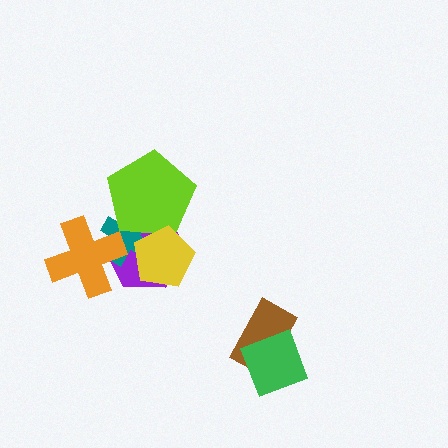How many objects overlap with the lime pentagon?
3 objects overlap with the lime pentagon.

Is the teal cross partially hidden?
Yes, it is partially covered by another shape.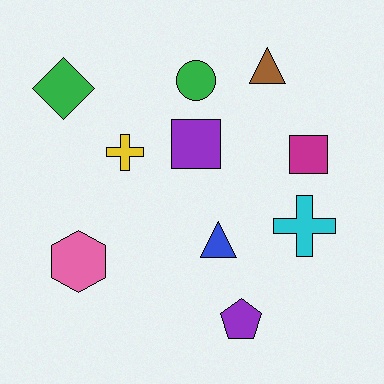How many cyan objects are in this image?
There is 1 cyan object.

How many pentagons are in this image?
There is 1 pentagon.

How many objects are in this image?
There are 10 objects.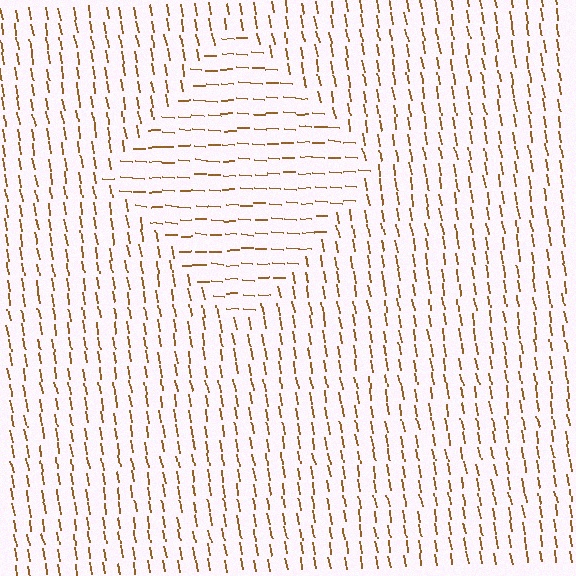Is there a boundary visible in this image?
Yes, there is a texture boundary formed by a change in line orientation.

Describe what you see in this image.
The image is filled with small brown line segments. A diamond region in the image has lines oriented differently from the surrounding lines, creating a visible texture boundary.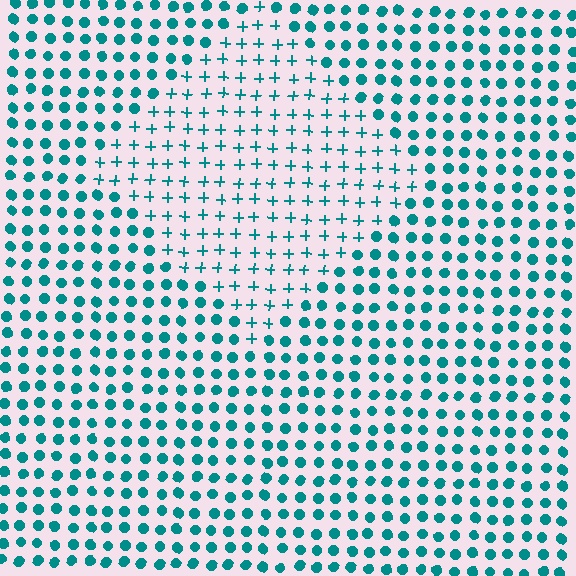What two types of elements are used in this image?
The image uses plus signs inside the diamond region and circles outside it.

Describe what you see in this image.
The image is filled with small teal elements arranged in a uniform grid. A diamond-shaped region contains plus signs, while the surrounding area contains circles. The boundary is defined purely by the change in element shape.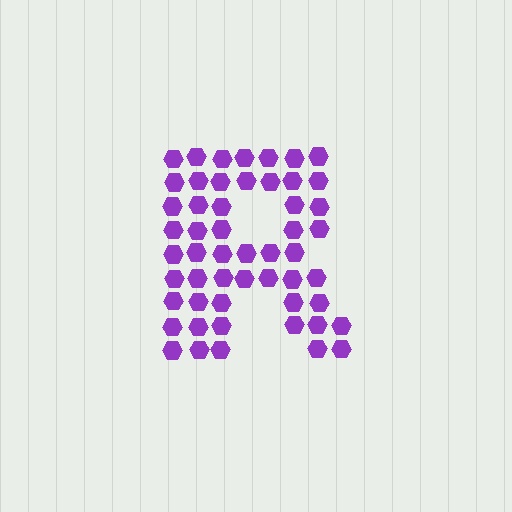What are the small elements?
The small elements are hexagons.